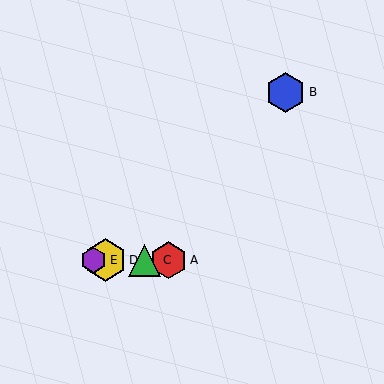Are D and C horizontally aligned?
Yes, both are at y≈260.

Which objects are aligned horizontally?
Objects A, C, D, E are aligned horizontally.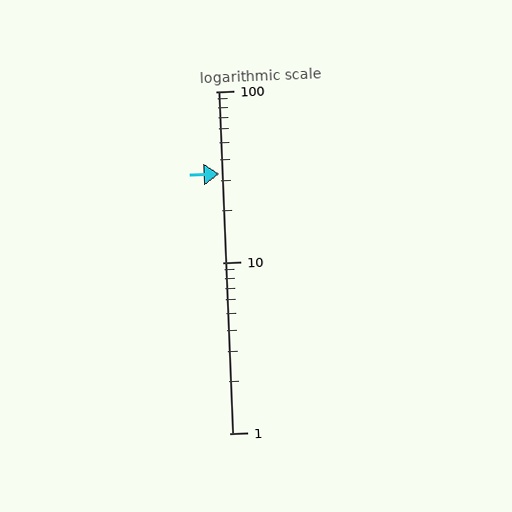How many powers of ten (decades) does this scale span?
The scale spans 2 decades, from 1 to 100.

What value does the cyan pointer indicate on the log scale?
The pointer indicates approximately 33.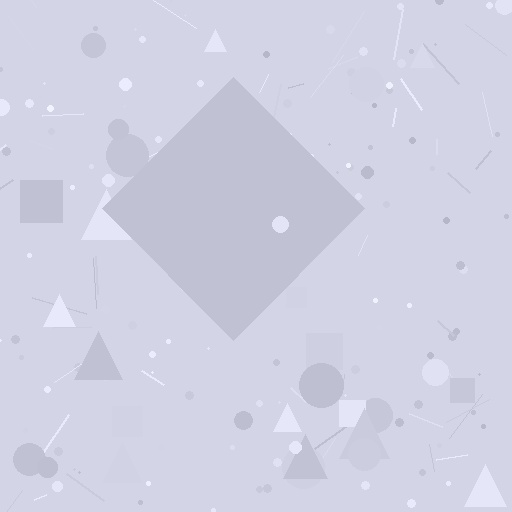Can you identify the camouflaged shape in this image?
The camouflaged shape is a diamond.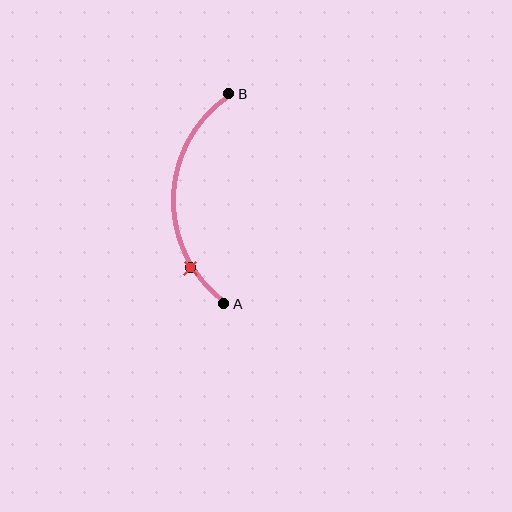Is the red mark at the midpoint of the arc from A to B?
No. The red mark lies on the arc but is closer to endpoint A. The arc midpoint would be at the point on the curve equidistant along the arc from both A and B.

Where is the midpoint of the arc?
The arc midpoint is the point on the curve farthest from the straight line joining A and B. It sits to the left of that line.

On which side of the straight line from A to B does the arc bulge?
The arc bulges to the left of the straight line connecting A and B.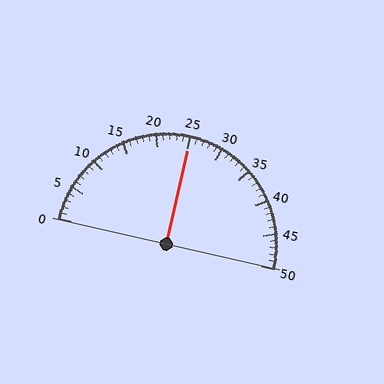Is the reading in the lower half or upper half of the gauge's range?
The reading is in the upper half of the range (0 to 50).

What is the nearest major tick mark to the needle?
The nearest major tick mark is 25.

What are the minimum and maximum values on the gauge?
The gauge ranges from 0 to 50.